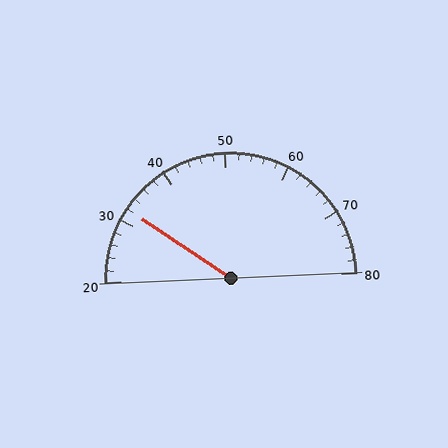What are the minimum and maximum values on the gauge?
The gauge ranges from 20 to 80.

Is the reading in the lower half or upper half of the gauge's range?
The reading is in the lower half of the range (20 to 80).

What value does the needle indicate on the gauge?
The needle indicates approximately 32.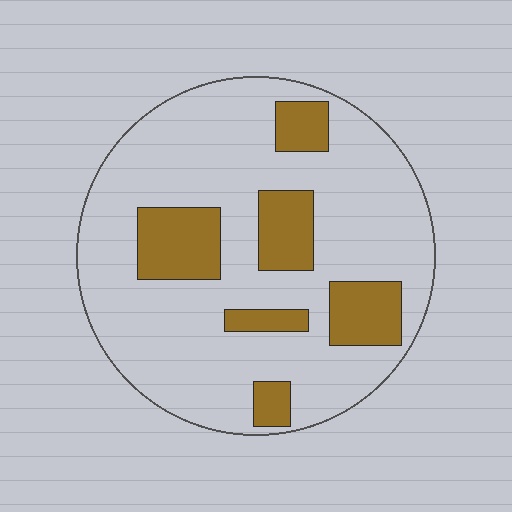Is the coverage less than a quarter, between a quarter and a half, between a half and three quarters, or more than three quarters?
Less than a quarter.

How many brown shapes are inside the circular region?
6.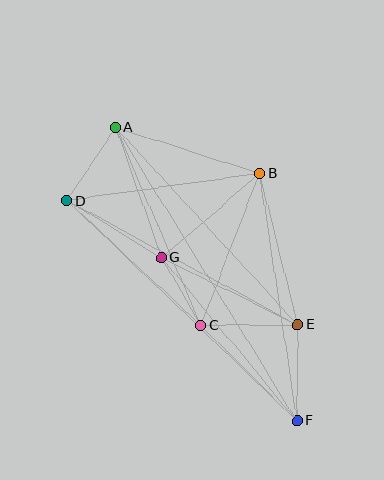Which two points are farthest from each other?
Points A and F are farthest from each other.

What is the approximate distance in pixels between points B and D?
The distance between B and D is approximately 194 pixels.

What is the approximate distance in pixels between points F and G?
The distance between F and G is approximately 212 pixels.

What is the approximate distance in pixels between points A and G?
The distance between A and G is approximately 138 pixels.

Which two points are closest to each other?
Points C and G are closest to each other.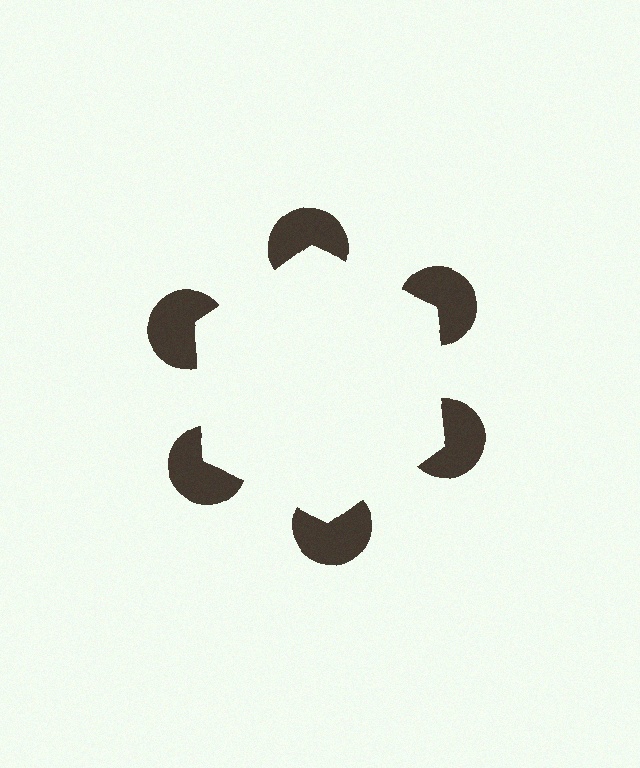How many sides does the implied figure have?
6 sides.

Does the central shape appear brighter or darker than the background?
It typically appears slightly brighter than the background, even though no actual brightness change is drawn.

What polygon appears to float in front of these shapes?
An illusory hexagon — its edges are inferred from the aligned wedge cuts in the pac-man discs, not physically drawn.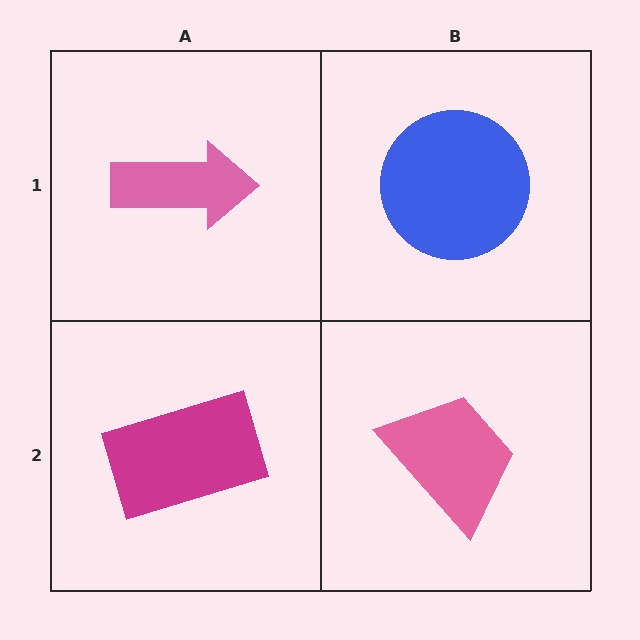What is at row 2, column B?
A pink trapezoid.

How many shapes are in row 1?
2 shapes.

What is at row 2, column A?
A magenta rectangle.